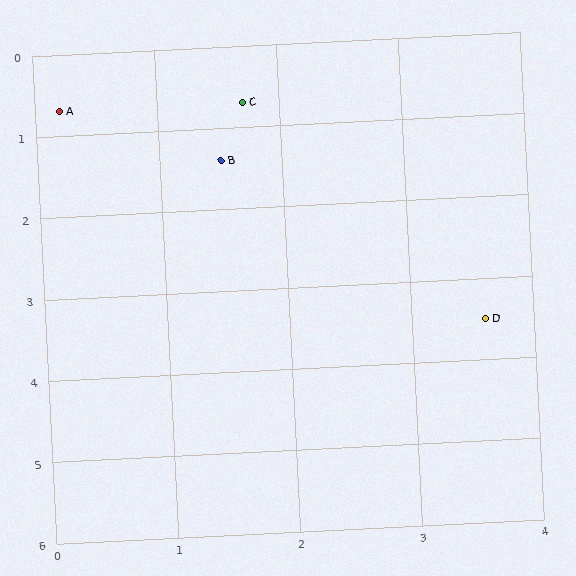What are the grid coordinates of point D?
Point D is at approximately (3.6, 3.5).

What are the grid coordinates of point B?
Point B is at approximately (1.5, 1.4).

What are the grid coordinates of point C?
Point C is at approximately (1.7, 0.7).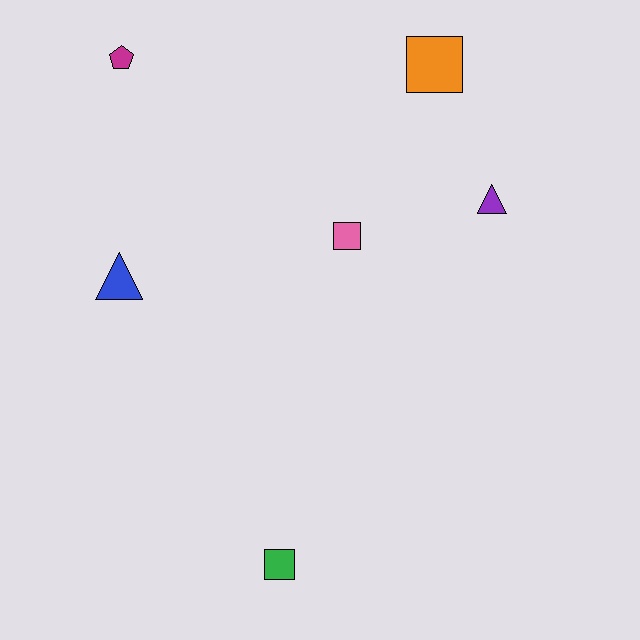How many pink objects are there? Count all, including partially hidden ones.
There is 1 pink object.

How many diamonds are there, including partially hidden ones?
There are no diamonds.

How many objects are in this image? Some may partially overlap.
There are 6 objects.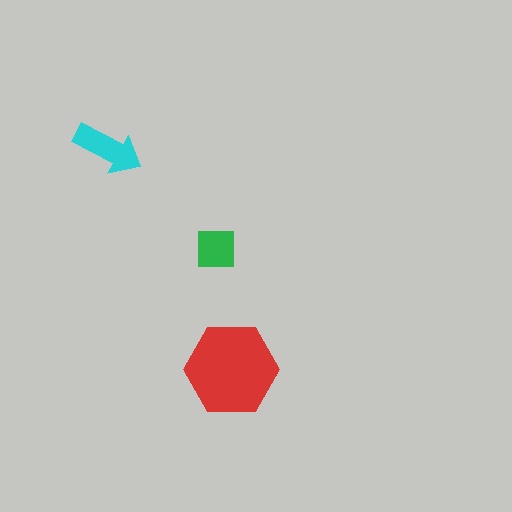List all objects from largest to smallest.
The red hexagon, the cyan arrow, the green square.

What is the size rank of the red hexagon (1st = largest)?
1st.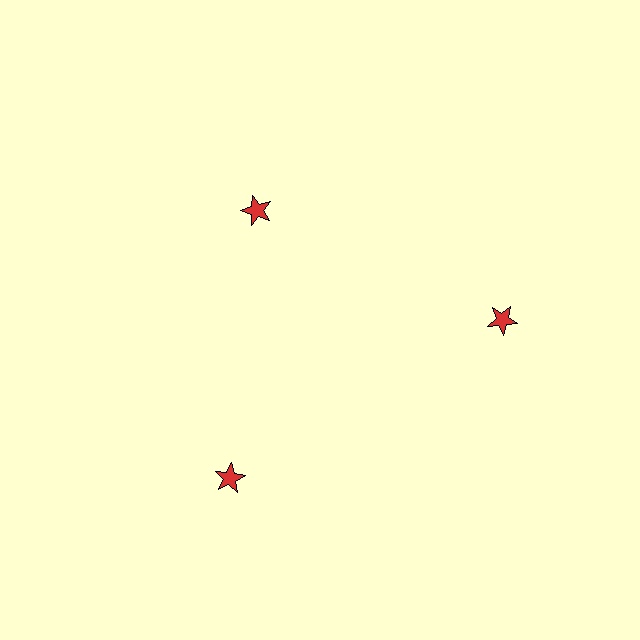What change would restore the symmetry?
The symmetry would be restored by moving it outward, back onto the ring so that all 3 stars sit at equal angles and equal distance from the center.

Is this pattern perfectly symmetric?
No. The 3 red stars are arranged in a ring, but one element near the 11 o'clock position is pulled inward toward the center, breaking the 3-fold rotational symmetry.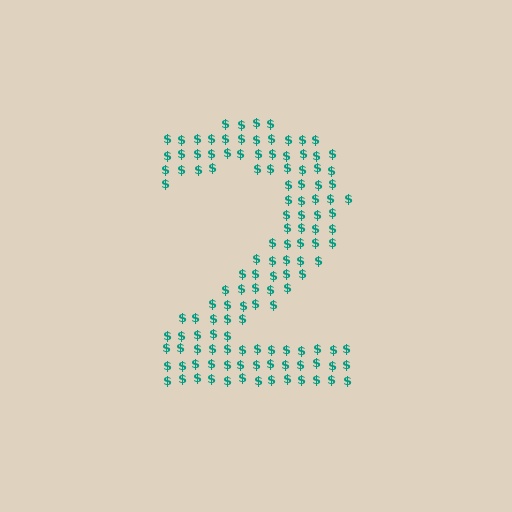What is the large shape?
The large shape is the digit 2.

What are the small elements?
The small elements are dollar signs.